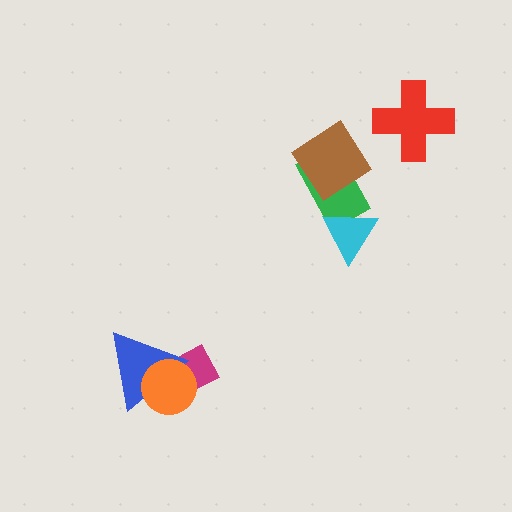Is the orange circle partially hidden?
No, no other shape covers it.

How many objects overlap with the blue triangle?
2 objects overlap with the blue triangle.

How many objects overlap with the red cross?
0 objects overlap with the red cross.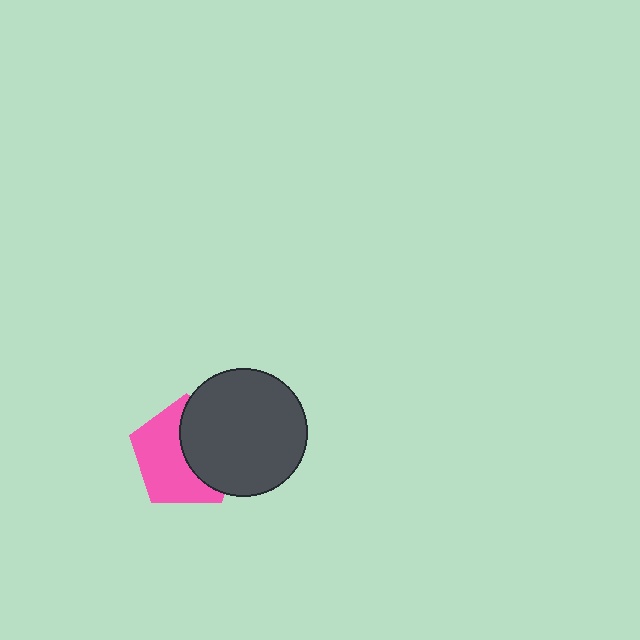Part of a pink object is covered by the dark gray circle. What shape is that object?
It is a pentagon.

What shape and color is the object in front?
The object in front is a dark gray circle.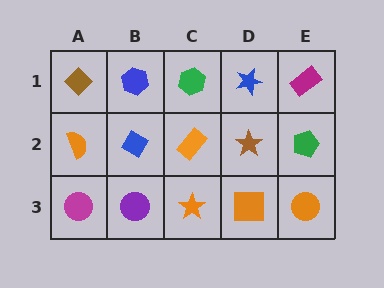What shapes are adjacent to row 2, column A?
A brown diamond (row 1, column A), a magenta circle (row 3, column A), a blue diamond (row 2, column B).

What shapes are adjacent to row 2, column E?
A magenta rectangle (row 1, column E), an orange circle (row 3, column E), a brown star (row 2, column D).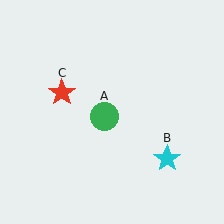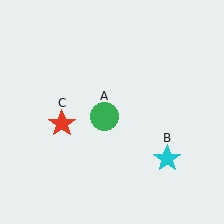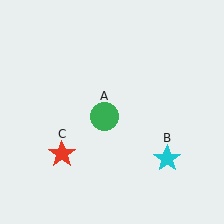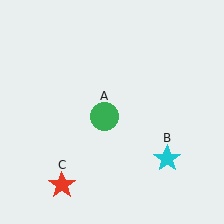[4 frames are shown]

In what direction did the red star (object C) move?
The red star (object C) moved down.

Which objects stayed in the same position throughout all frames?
Green circle (object A) and cyan star (object B) remained stationary.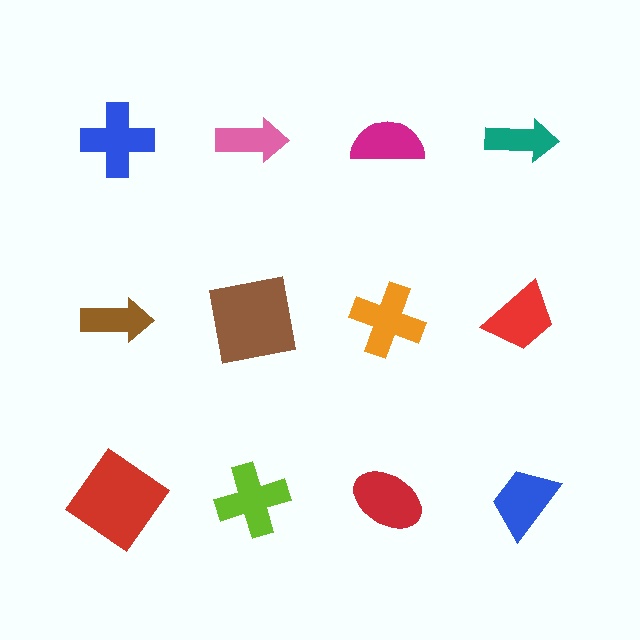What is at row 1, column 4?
A teal arrow.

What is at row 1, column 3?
A magenta semicircle.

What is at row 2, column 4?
A red trapezoid.